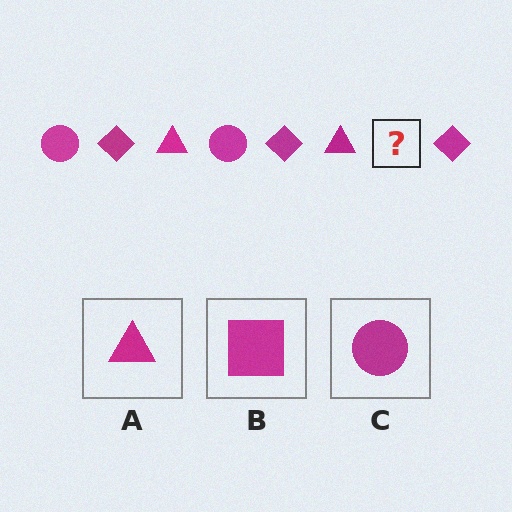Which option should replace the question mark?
Option C.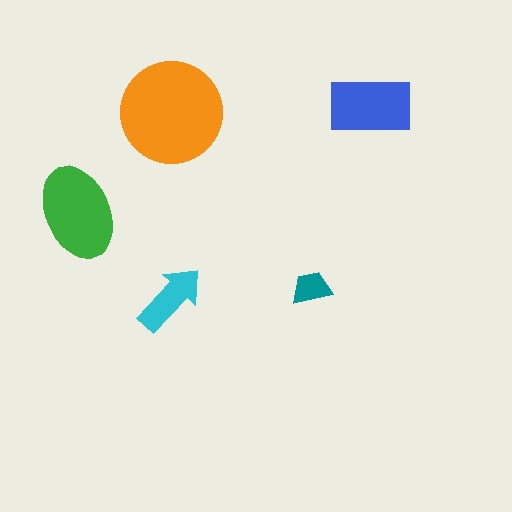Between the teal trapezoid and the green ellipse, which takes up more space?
The green ellipse.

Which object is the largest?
The orange circle.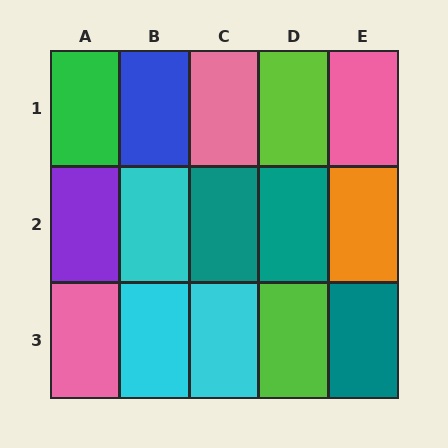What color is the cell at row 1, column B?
Blue.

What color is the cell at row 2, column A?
Purple.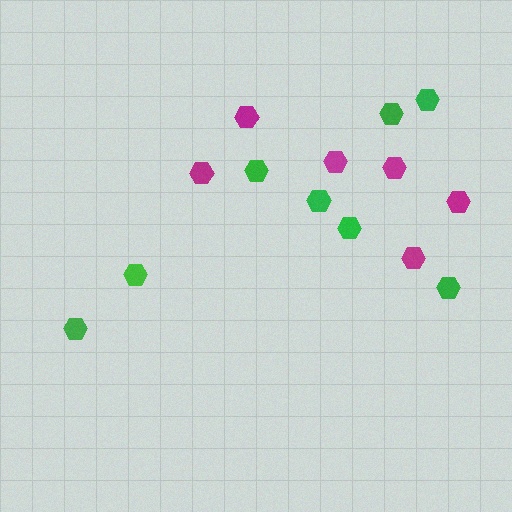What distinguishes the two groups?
There are 2 groups: one group of green hexagons (8) and one group of magenta hexagons (6).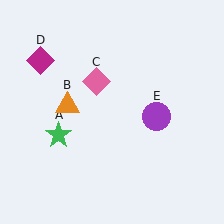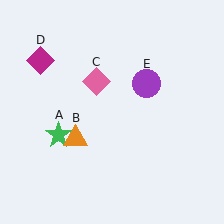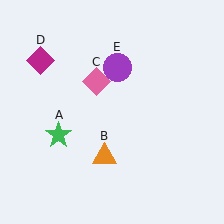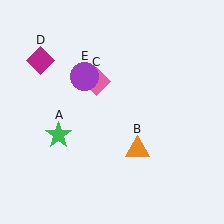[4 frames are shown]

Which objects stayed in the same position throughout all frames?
Green star (object A) and pink diamond (object C) and magenta diamond (object D) remained stationary.